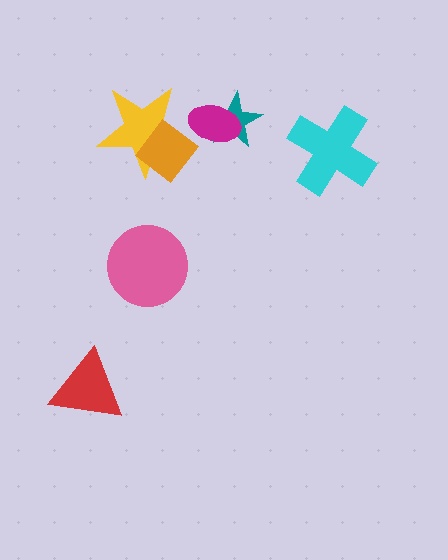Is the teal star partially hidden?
Yes, it is partially covered by another shape.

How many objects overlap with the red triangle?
0 objects overlap with the red triangle.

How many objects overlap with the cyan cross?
0 objects overlap with the cyan cross.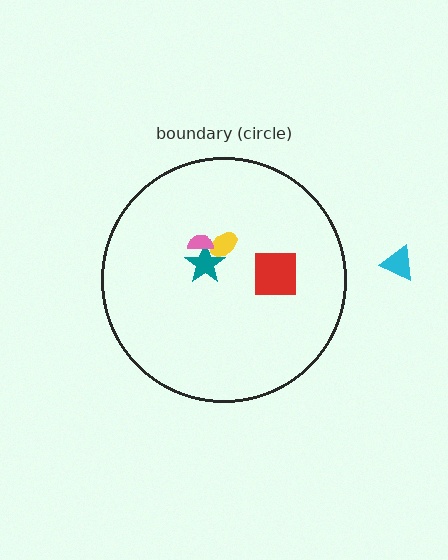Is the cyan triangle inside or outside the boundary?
Outside.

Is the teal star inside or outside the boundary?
Inside.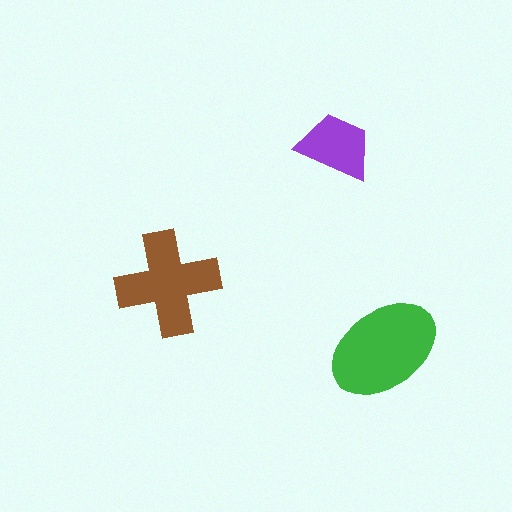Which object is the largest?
The green ellipse.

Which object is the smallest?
The purple trapezoid.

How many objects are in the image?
There are 3 objects in the image.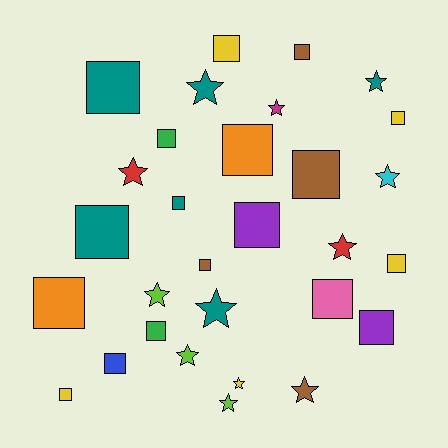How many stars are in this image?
There are 12 stars.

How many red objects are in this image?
There are 2 red objects.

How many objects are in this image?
There are 30 objects.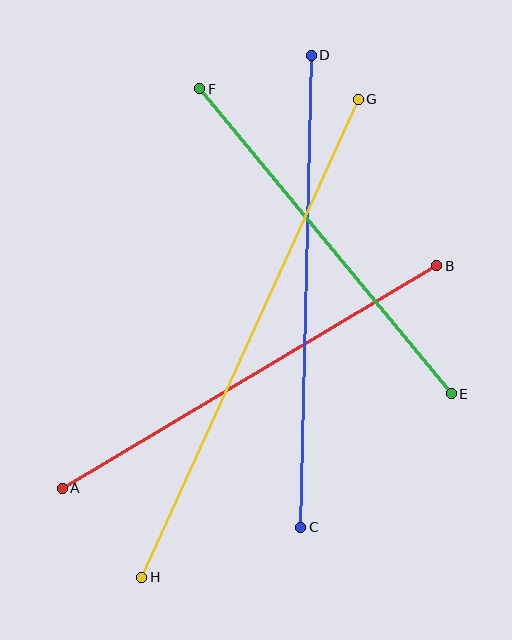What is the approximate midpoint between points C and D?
The midpoint is at approximately (306, 291) pixels.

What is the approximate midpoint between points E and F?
The midpoint is at approximately (326, 241) pixels.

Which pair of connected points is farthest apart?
Points G and H are farthest apart.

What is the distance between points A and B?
The distance is approximately 436 pixels.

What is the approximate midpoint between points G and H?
The midpoint is at approximately (250, 338) pixels.